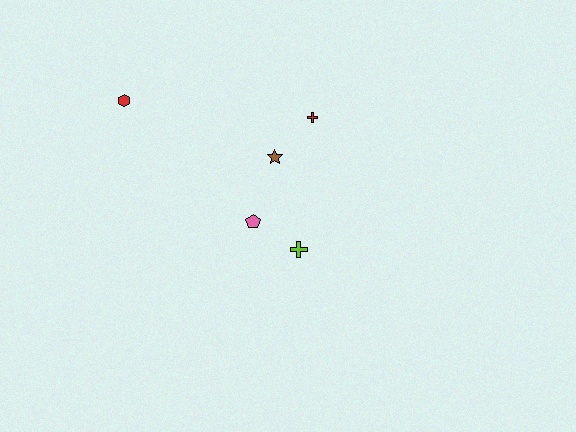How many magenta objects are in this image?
There are no magenta objects.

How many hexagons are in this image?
There is 1 hexagon.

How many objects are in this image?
There are 5 objects.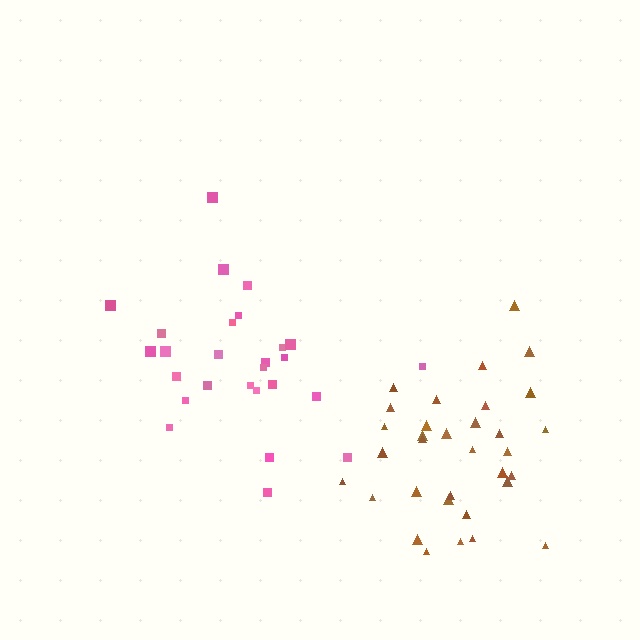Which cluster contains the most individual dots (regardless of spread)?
Brown (33).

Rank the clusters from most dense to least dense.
brown, pink.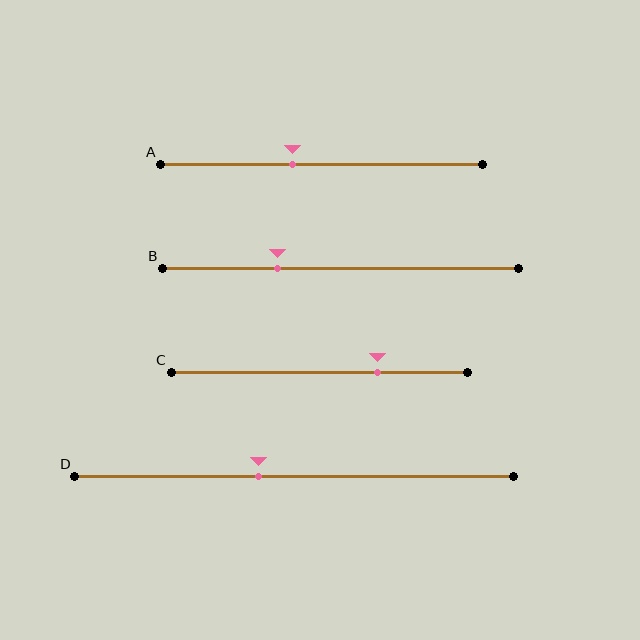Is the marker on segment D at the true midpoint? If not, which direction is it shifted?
No, the marker on segment D is shifted to the left by about 8% of the segment length.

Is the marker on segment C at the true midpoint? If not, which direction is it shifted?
No, the marker on segment C is shifted to the right by about 19% of the segment length.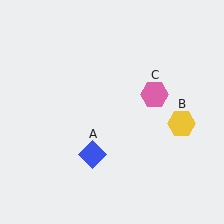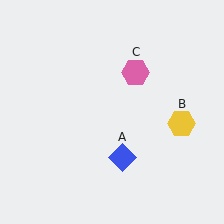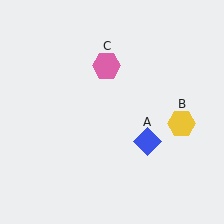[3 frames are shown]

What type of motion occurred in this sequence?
The blue diamond (object A), pink hexagon (object C) rotated counterclockwise around the center of the scene.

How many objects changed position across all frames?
2 objects changed position: blue diamond (object A), pink hexagon (object C).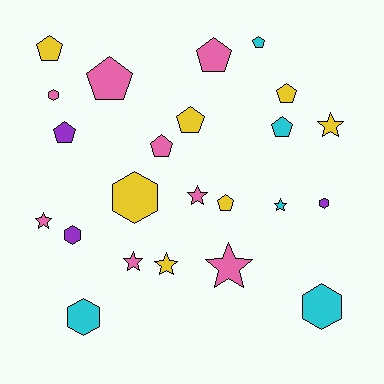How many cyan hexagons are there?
There are 2 cyan hexagons.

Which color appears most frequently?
Pink, with 8 objects.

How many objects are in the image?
There are 23 objects.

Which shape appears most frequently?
Pentagon, with 10 objects.